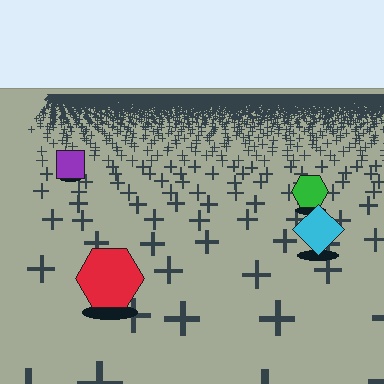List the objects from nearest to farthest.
From nearest to farthest: the red hexagon, the cyan diamond, the green hexagon, the purple square.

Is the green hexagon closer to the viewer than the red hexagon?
No. The red hexagon is closer — you can tell from the texture gradient: the ground texture is coarser near it.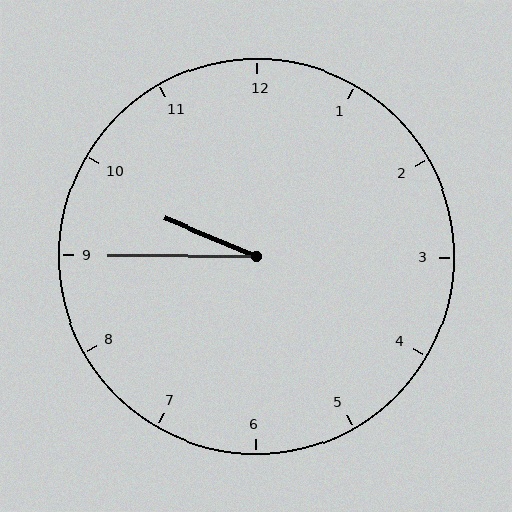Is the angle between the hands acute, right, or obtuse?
It is acute.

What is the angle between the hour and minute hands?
Approximately 22 degrees.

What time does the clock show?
9:45.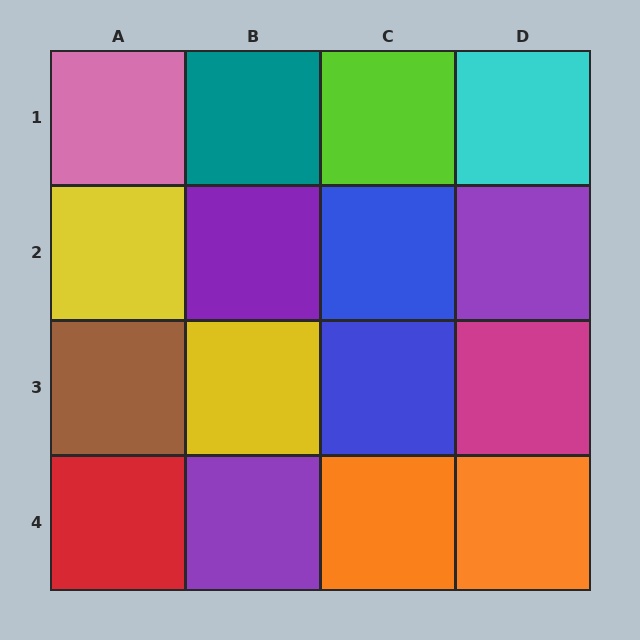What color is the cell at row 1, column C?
Lime.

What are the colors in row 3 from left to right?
Brown, yellow, blue, magenta.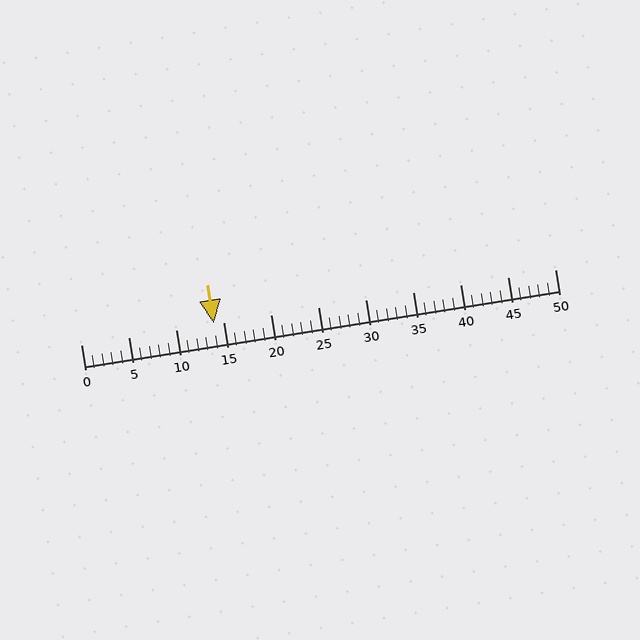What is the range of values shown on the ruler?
The ruler shows values from 0 to 50.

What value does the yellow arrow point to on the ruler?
The yellow arrow points to approximately 14.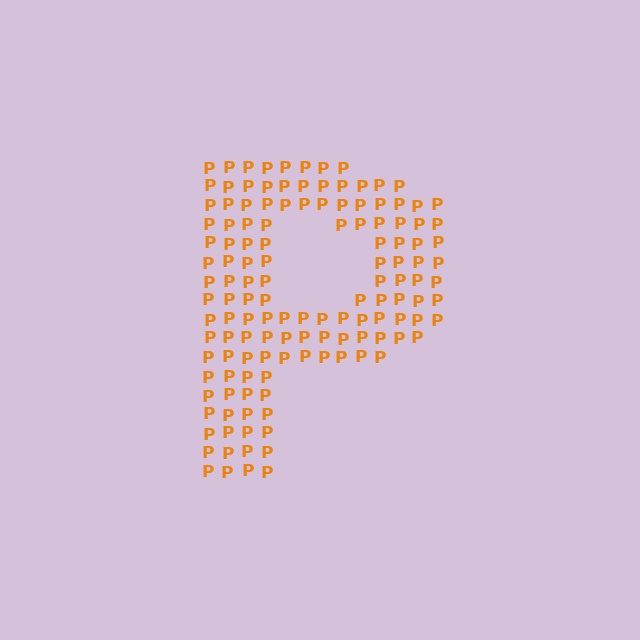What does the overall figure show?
The overall figure shows the letter P.